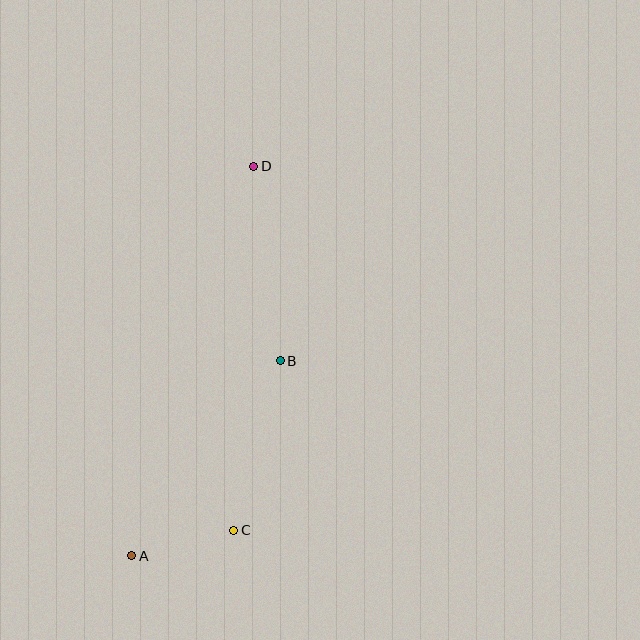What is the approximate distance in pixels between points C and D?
The distance between C and D is approximately 364 pixels.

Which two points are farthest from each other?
Points A and D are farthest from each other.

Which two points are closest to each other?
Points A and C are closest to each other.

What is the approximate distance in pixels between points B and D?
The distance between B and D is approximately 196 pixels.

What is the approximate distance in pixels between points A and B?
The distance between A and B is approximately 245 pixels.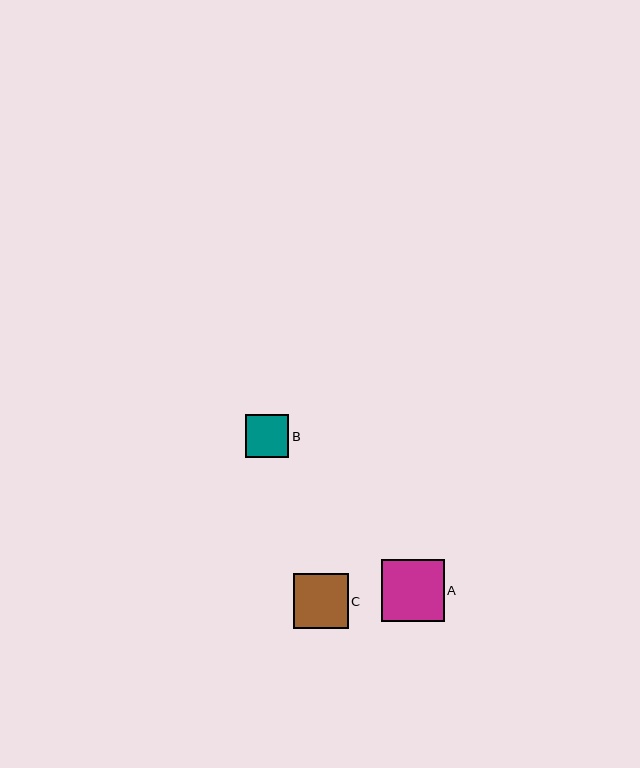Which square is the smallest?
Square B is the smallest with a size of approximately 43 pixels.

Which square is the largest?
Square A is the largest with a size of approximately 62 pixels.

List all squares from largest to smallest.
From largest to smallest: A, C, B.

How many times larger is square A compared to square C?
Square A is approximately 1.1 times the size of square C.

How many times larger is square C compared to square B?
Square C is approximately 1.3 times the size of square B.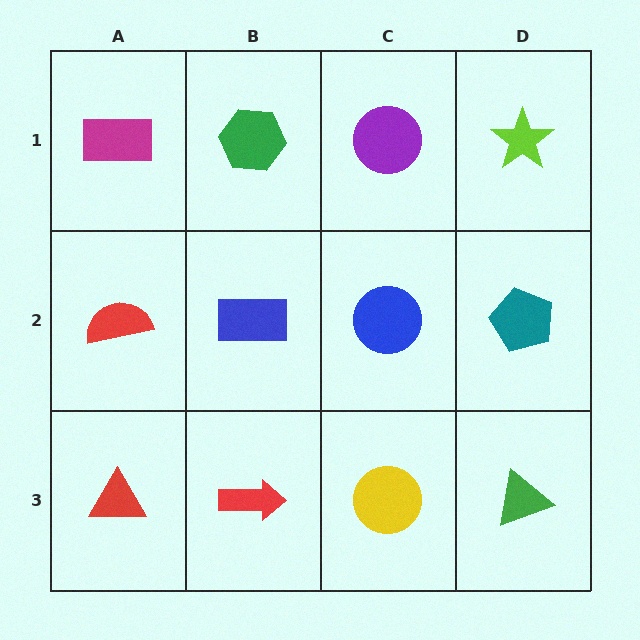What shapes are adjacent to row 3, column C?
A blue circle (row 2, column C), a red arrow (row 3, column B), a green triangle (row 3, column D).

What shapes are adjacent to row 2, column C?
A purple circle (row 1, column C), a yellow circle (row 3, column C), a blue rectangle (row 2, column B), a teal pentagon (row 2, column D).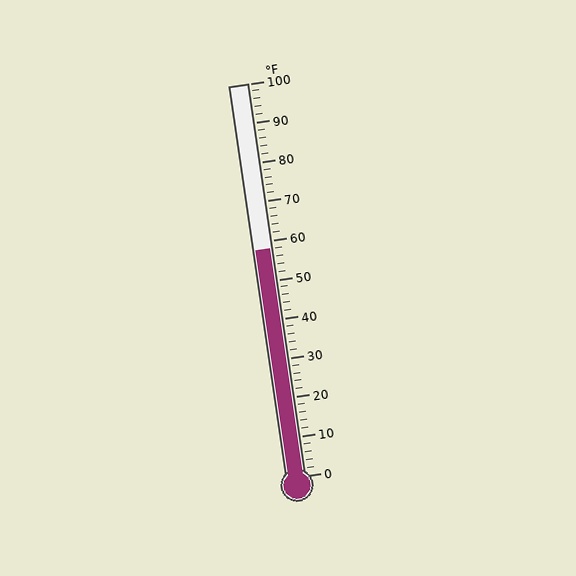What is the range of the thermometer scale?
The thermometer scale ranges from 0°F to 100°F.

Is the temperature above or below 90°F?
The temperature is below 90°F.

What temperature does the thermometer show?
The thermometer shows approximately 58°F.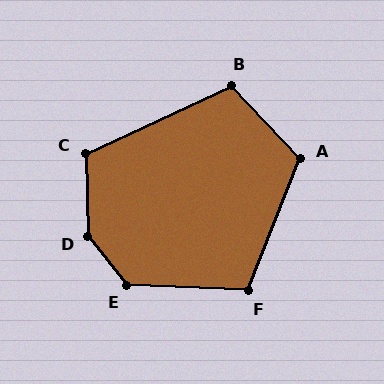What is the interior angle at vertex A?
Approximately 115 degrees (obtuse).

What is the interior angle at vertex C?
Approximately 113 degrees (obtuse).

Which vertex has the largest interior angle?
D, at approximately 143 degrees.